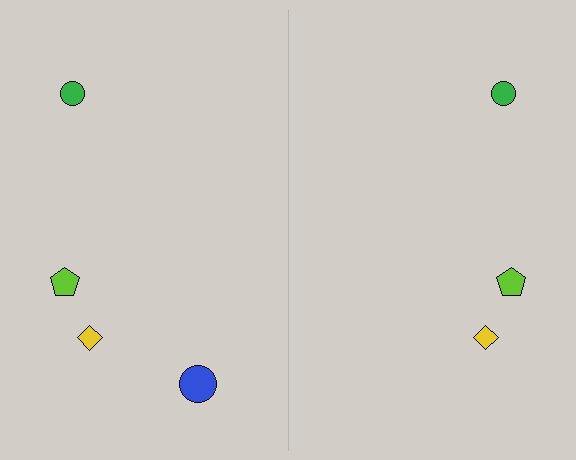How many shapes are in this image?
There are 7 shapes in this image.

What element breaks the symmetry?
A blue circle is missing from the right side.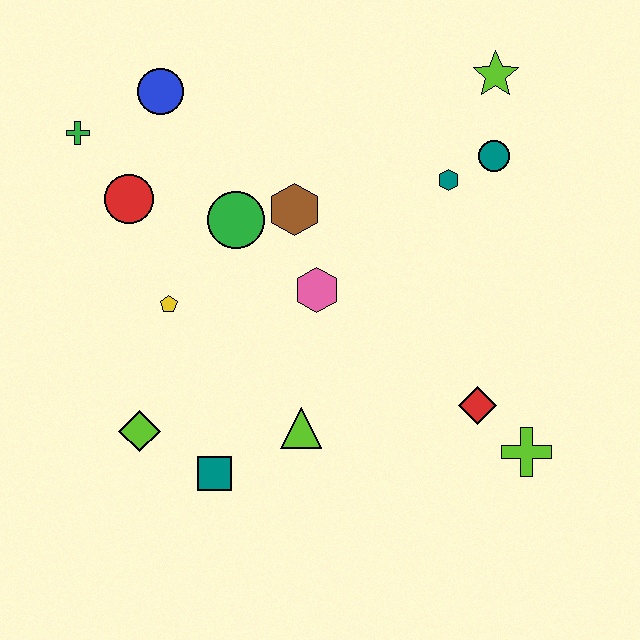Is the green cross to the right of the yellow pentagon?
No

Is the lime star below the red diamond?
No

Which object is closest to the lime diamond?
The teal square is closest to the lime diamond.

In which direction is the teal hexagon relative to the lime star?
The teal hexagon is below the lime star.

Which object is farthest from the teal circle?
The lime diamond is farthest from the teal circle.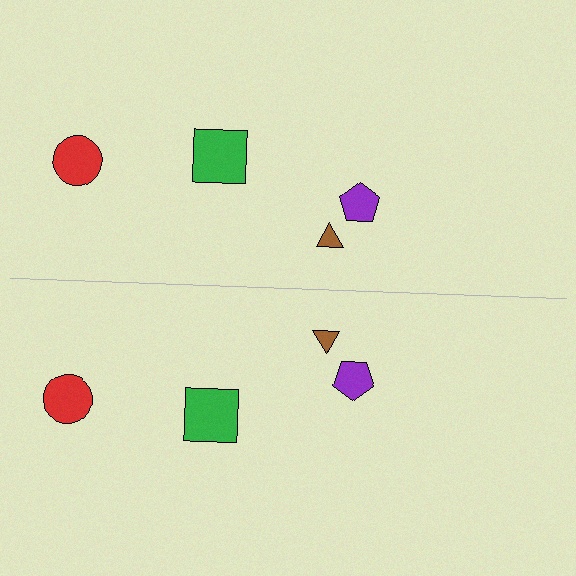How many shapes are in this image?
There are 8 shapes in this image.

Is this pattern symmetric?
Yes, this pattern has bilateral (reflection) symmetry.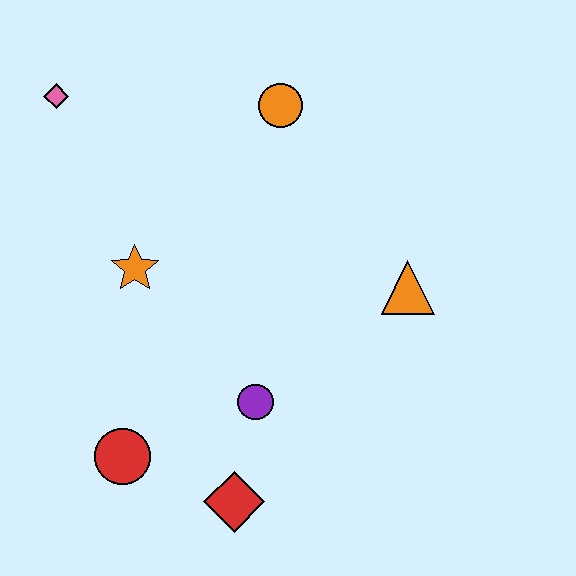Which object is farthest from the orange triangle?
The pink diamond is farthest from the orange triangle.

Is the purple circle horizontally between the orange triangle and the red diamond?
Yes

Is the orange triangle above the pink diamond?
No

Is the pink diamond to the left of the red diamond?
Yes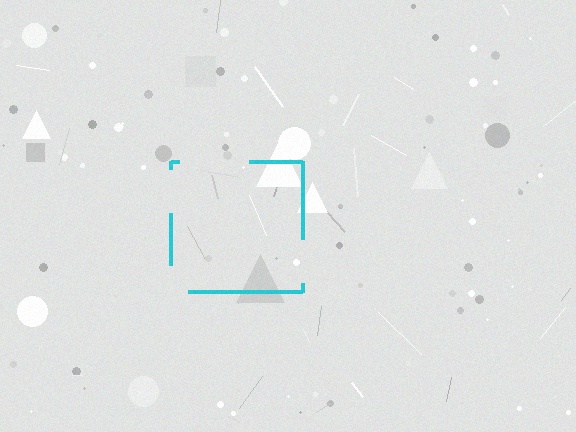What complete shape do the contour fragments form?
The contour fragments form a square.